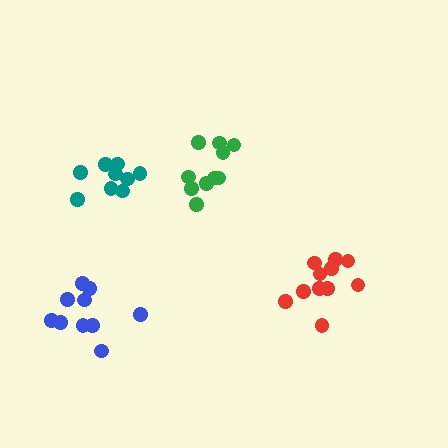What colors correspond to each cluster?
The clusters are colored: blue, teal, green, red.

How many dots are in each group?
Group 1: 10 dots, Group 2: 9 dots, Group 3: 10 dots, Group 4: 11 dots (40 total).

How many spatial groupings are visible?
There are 4 spatial groupings.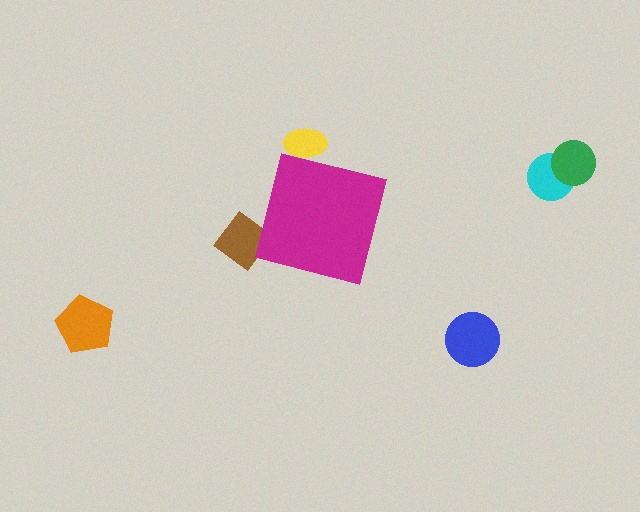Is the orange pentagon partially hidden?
No, the orange pentagon is fully visible.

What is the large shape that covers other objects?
A magenta square.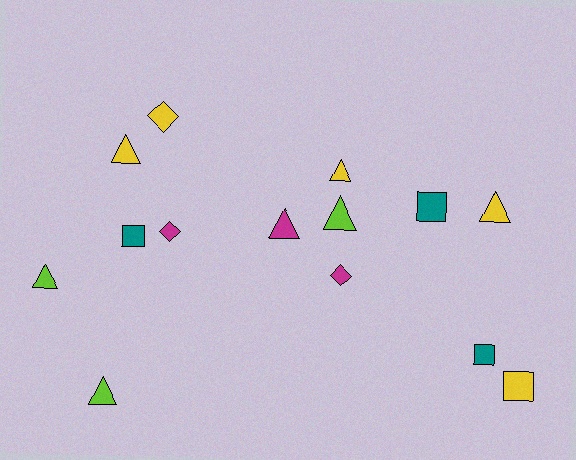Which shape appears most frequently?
Triangle, with 7 objects.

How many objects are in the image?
There are 14 objects.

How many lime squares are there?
There are no lime squares.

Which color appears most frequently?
Yellow, with 5 objects.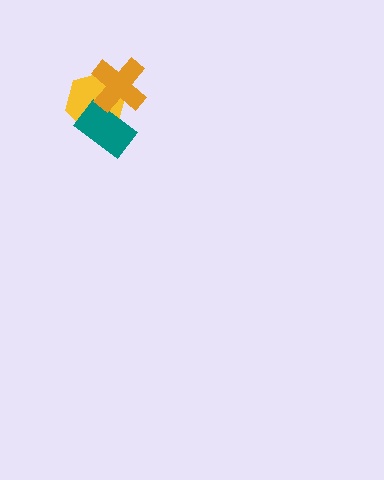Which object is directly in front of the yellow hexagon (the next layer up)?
The teal rectangle is directly in front of the yellow hexagon.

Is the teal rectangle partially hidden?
Yes, it is partially covered by another shape.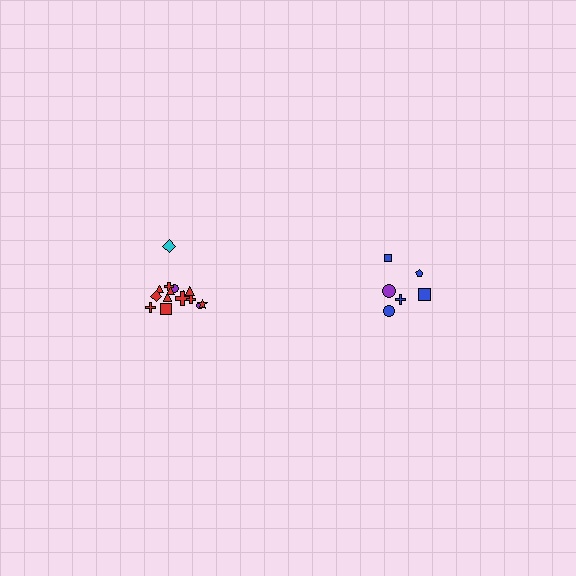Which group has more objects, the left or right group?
The left group.